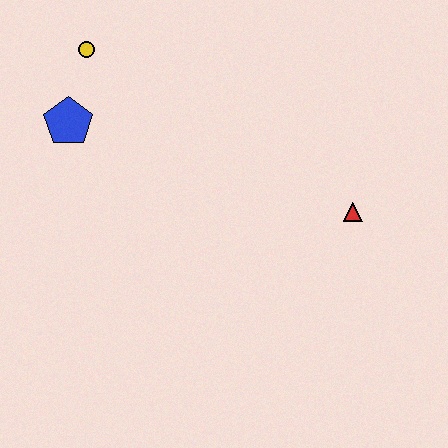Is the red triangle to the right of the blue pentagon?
Yes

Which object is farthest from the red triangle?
The yellow circle is farthest from the red triangle.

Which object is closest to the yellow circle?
The blue pentagon is closest to the yellow circle.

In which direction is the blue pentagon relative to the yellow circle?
The blue pentagon is below the yellow circle.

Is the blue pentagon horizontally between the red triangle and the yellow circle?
No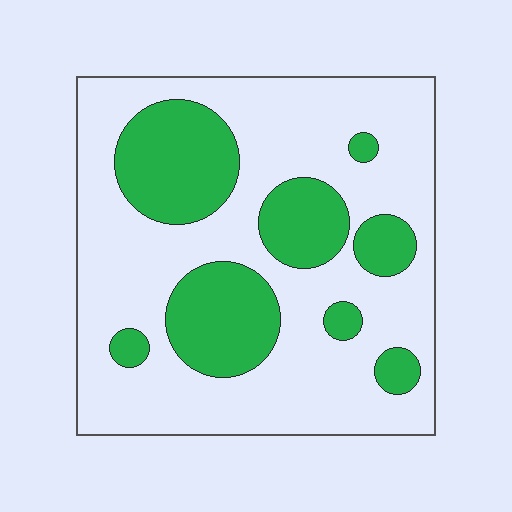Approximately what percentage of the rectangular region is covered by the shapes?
Approximately 30%.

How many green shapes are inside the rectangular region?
8.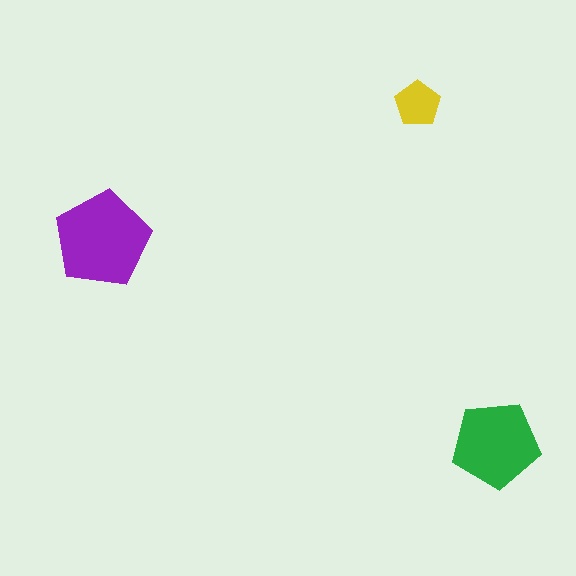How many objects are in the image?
There are 3 objects in the image.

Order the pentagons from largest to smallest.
the purple one, the green one, the yellow one.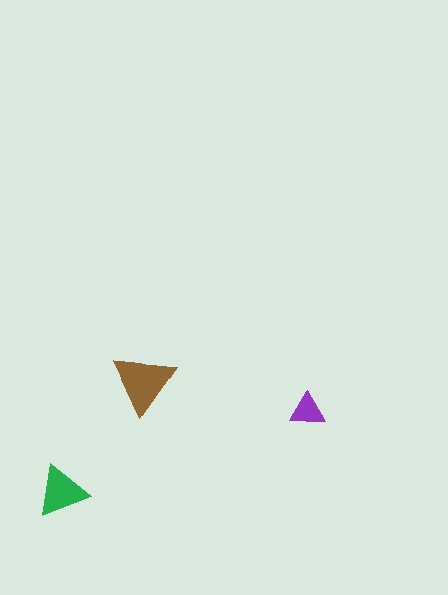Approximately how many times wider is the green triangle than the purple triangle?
About 1.5 times wider.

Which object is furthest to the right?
The purple triangle is rightmost.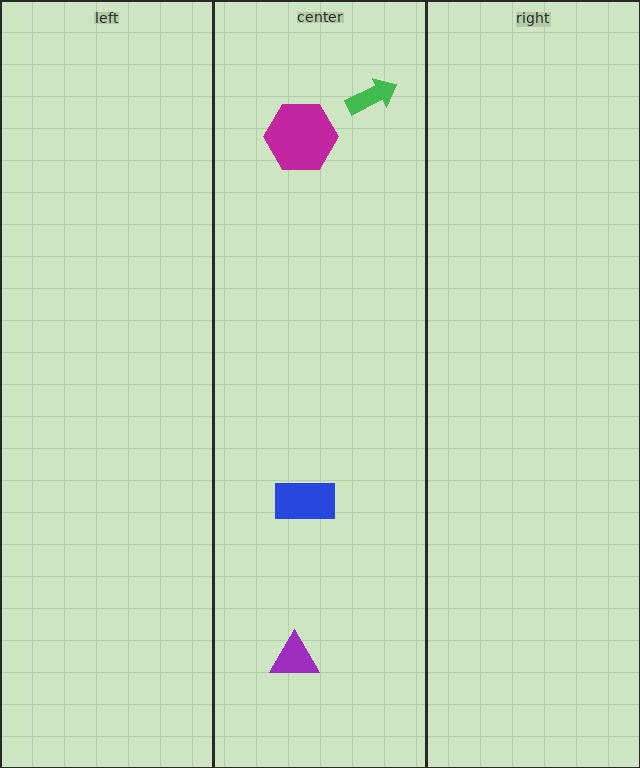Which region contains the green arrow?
The center region.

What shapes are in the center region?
The magenta hexagon, the green arrow, the blue rectangle, the purple triangle.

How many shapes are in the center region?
4.